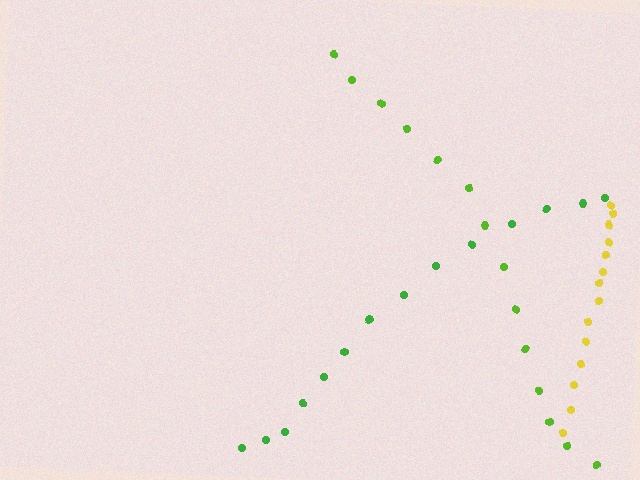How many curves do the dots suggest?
There are 3 distinct paths.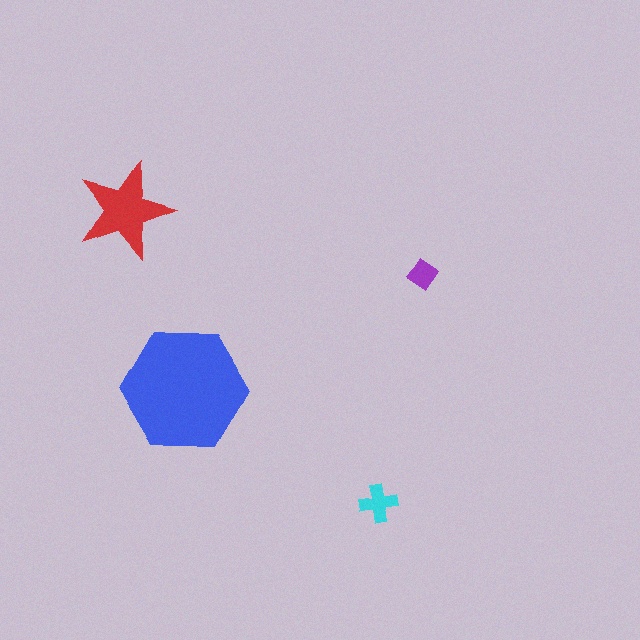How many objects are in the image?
There are 4 objects in the image.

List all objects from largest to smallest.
The blue hexagon, the red star, the cyan cross, the purple diamond.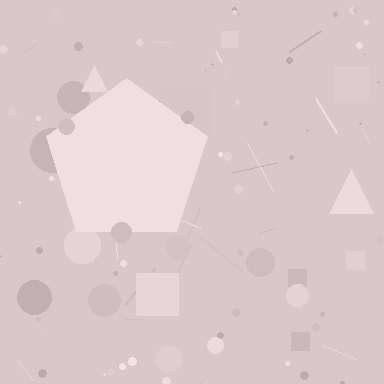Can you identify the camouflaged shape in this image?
The camouflaged shape is a pentagon.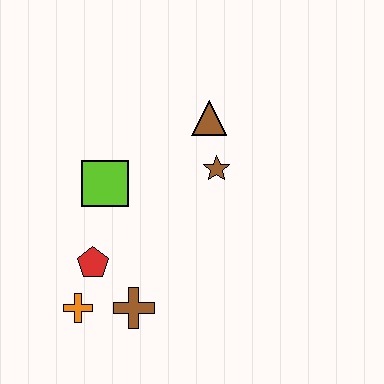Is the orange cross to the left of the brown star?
Yes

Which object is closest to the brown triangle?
The brown star is closest to the brown triangle.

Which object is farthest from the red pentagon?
The brown triangle is farthest from the red pentagon.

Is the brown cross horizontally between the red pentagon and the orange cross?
No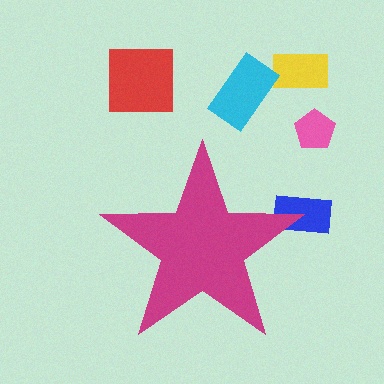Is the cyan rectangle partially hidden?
No, the cyan rectangle is fully visible.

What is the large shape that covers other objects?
A magenta star.